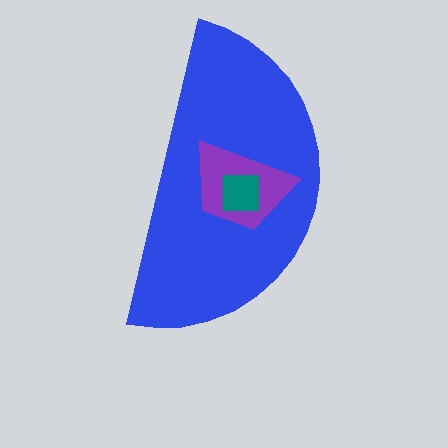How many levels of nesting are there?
3.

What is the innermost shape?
The teal square.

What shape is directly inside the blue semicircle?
The purple trapezoid.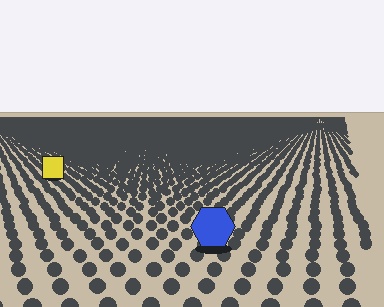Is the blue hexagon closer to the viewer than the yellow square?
Yes. The blue hexagon is closer — you can tell from the texture gradient: the ground texture is coarser near it.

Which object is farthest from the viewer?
The yellow square is farthest from the viewer. It appears smaller and the ground texture around it is denser.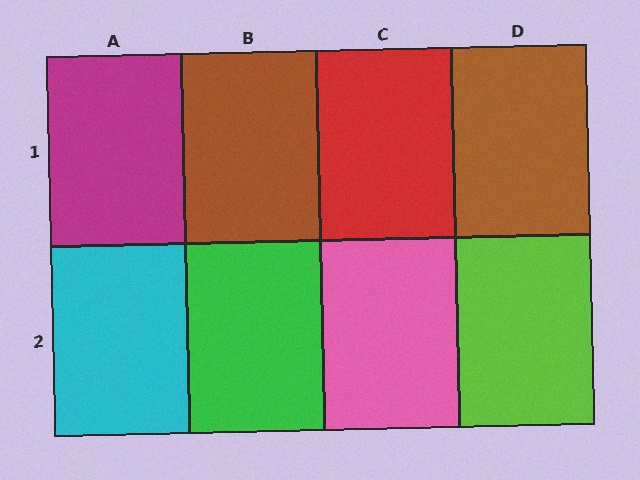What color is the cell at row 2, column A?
Cyan.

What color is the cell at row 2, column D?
Lime.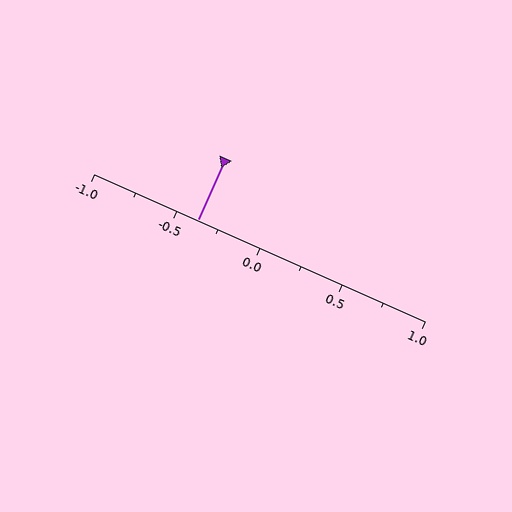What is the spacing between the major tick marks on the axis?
The major ticks are spaced 0.5 apart.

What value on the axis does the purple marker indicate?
The marker indicates approximately -0.38.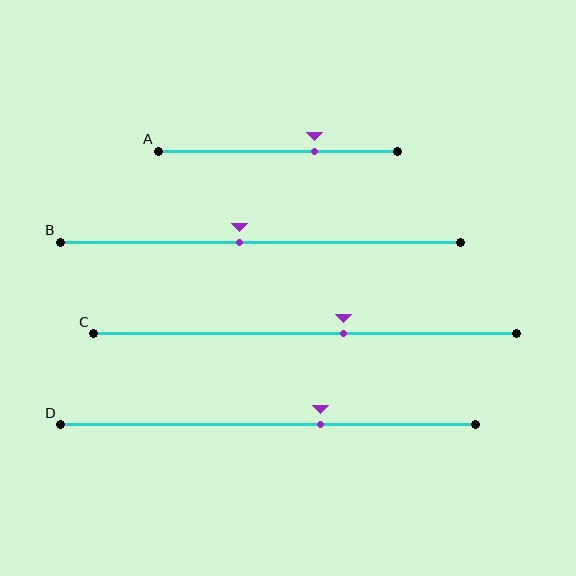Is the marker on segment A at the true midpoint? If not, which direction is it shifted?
No, the marker on segment A is shifted to the right by about 15% of the segment length.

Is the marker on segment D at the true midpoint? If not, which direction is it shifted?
No, the marker on segment D is shifted to the right by about 13% of the segment length.